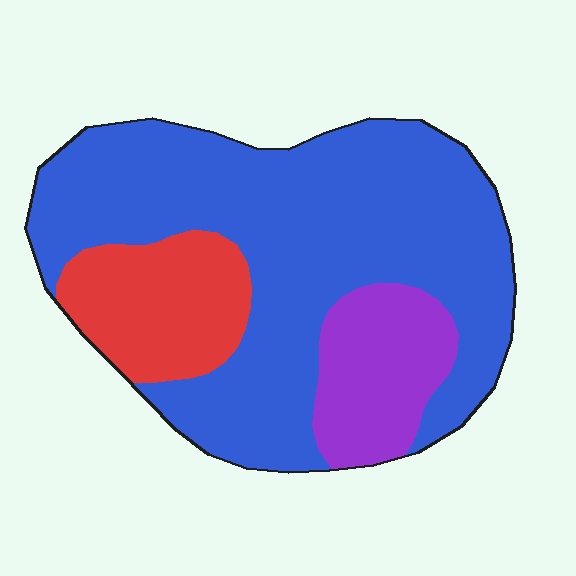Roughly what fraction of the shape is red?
Red takes up about one sixth (1/6) of the shape.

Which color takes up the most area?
Blue, at roughly 70%.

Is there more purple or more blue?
Blue.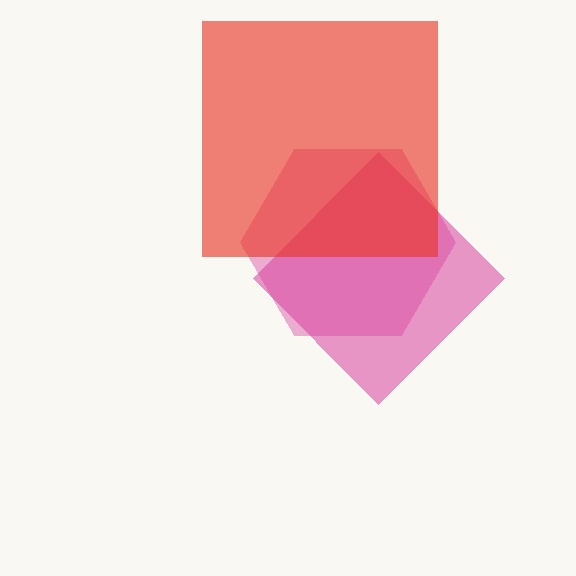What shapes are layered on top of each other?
The layered shapes are: a pink hexagon, a magenta diamond, a red square.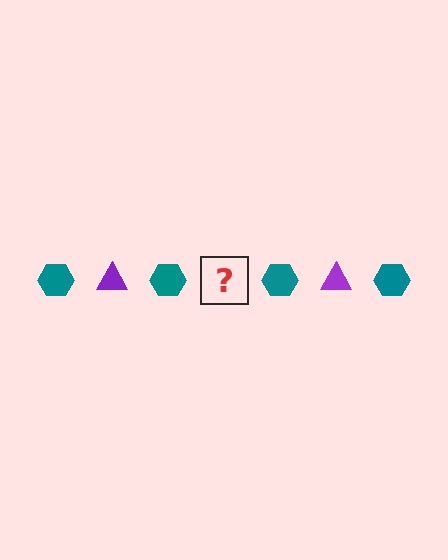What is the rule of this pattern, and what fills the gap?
The rule is that the pattern alternates between teal hexagon and purple triangle. The gap should be filled with a purple triangle.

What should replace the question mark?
The question mark should be replaced with a purple triangle.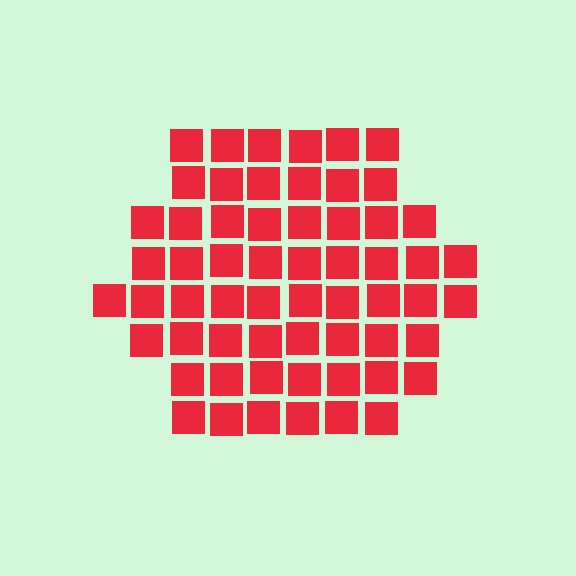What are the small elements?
The small elements are squares.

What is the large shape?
The large shape is a hexagon.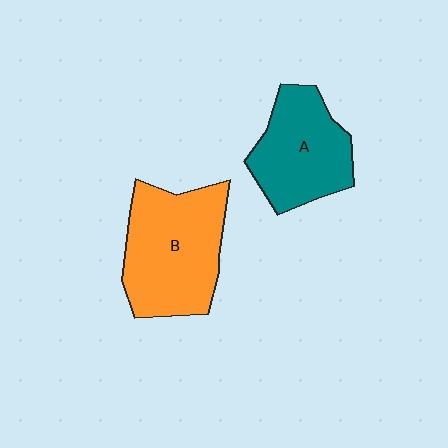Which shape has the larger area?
Shape B (orange).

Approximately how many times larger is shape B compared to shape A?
Approximately 1.3 times.